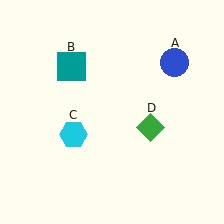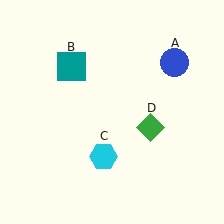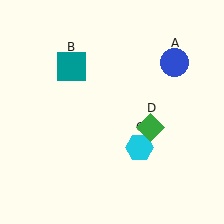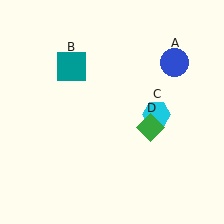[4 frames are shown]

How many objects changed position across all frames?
1 object changed position: cyan hexagon (object C).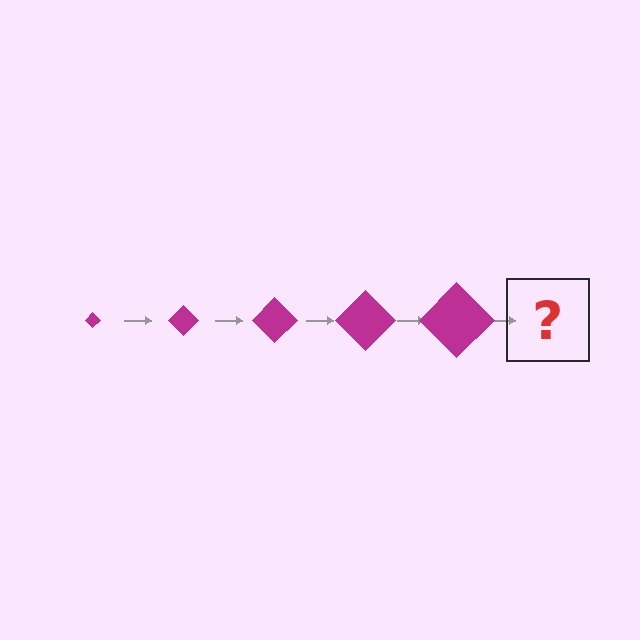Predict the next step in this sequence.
The next step is a magenta diamond, larger than the previous one.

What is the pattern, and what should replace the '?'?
The pattern is that the diamond gets progressively larger each step. The '?' should be a magenta diamond, larger than the previous one.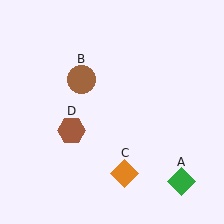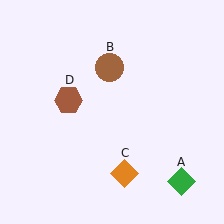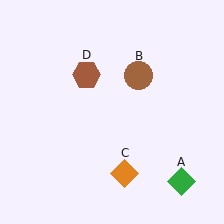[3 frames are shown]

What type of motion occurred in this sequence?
The brown circle (object B), brown hexagon (object D) rotated clockwise around the center of the scene.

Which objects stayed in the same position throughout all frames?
Green diamond (object A) and orange diamond (object C) remained stationary.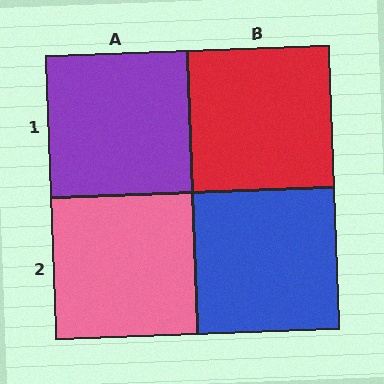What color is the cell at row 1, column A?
Purple.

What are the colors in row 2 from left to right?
Pink, blue.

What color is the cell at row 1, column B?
Red.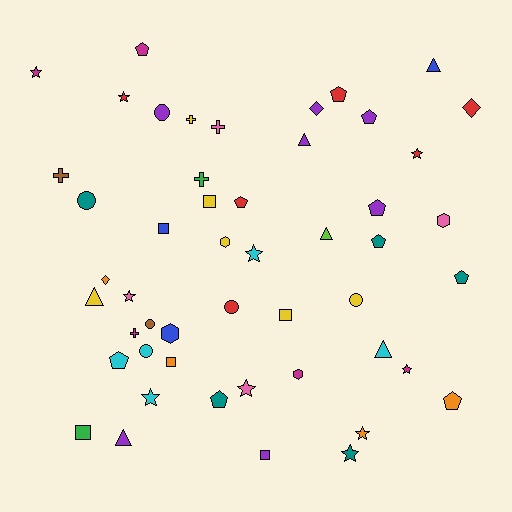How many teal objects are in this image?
There are 5 teal objects.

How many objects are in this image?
There are 50 objects.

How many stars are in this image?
There are 10 stars.